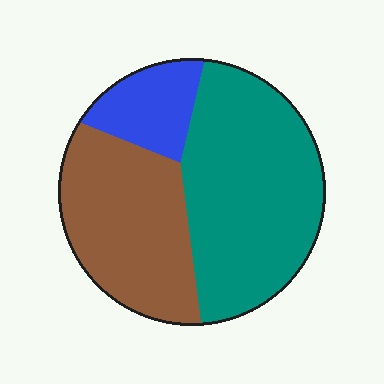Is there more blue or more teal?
Teal.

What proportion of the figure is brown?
Brown takes up about three eighths (3/8) of the figure.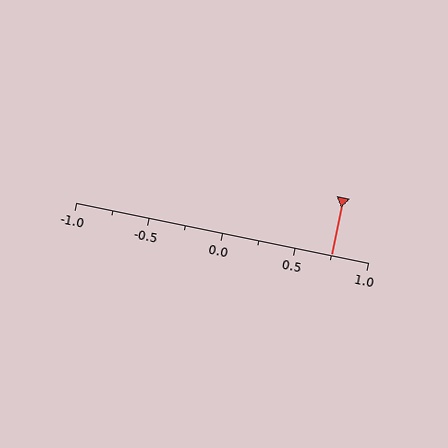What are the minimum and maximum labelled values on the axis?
The axis runs from -1.0 to 1.0.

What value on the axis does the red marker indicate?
The marker indicates approximately 0.75.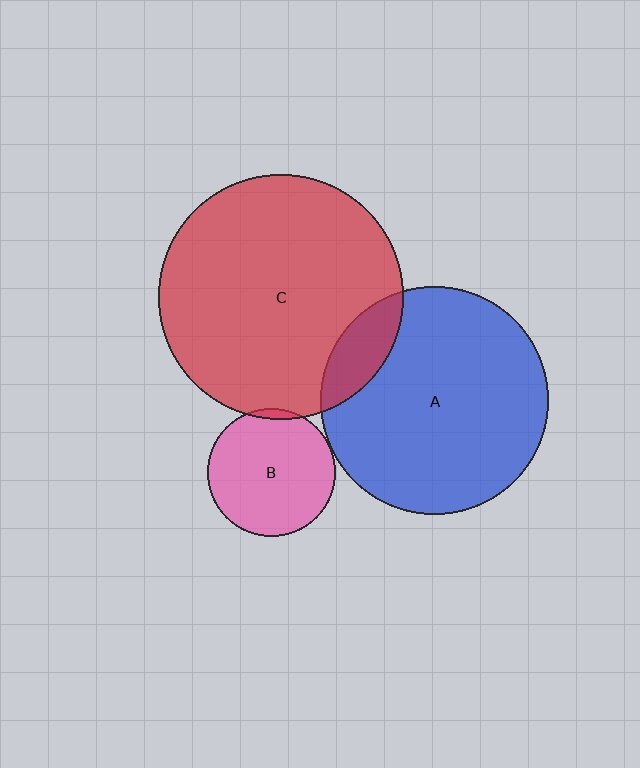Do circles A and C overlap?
Yes.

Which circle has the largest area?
Circle C (red).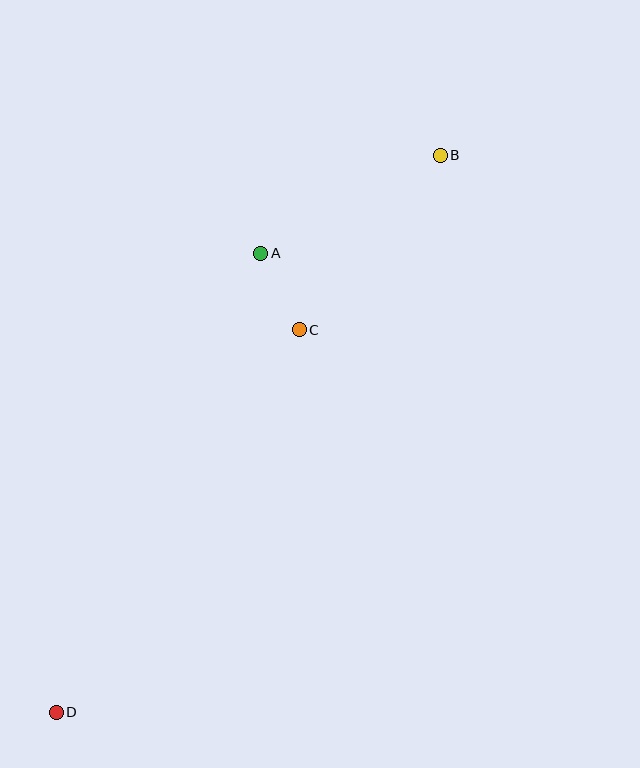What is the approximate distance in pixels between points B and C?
The distance between B and C is approximately 224 pixels.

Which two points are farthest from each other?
Points B and D are farthest from each other.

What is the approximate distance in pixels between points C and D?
The distance between C and D is approximately 453 pixels.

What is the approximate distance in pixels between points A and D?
The distance between A and D is approximately 502 pixels.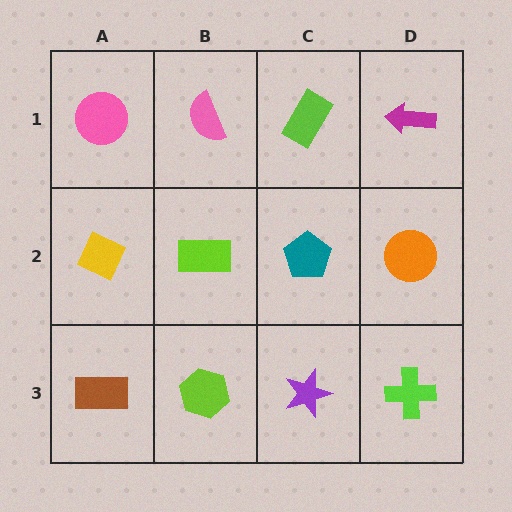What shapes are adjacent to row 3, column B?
A lime rectangle (row 2, column B), a brown rectangle (row 3, column A), a purple star (row 3, column C).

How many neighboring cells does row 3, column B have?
3.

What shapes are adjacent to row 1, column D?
An orange circle (row 2, column D), a lime rectangle (row 1, column C).